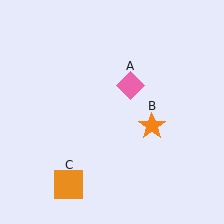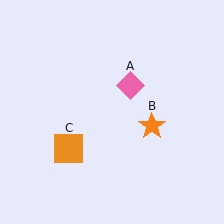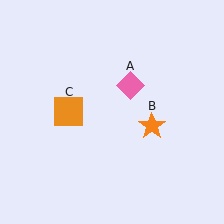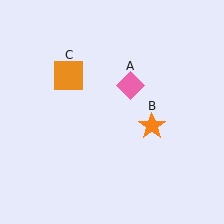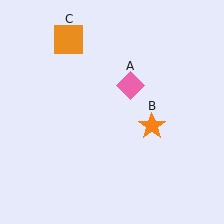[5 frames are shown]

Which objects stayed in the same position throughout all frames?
Pink diamond (object A) and orange star (object B) remained stationary.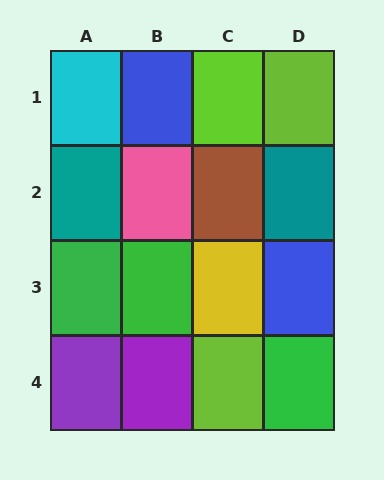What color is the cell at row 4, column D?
Green.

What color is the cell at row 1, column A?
Cyan.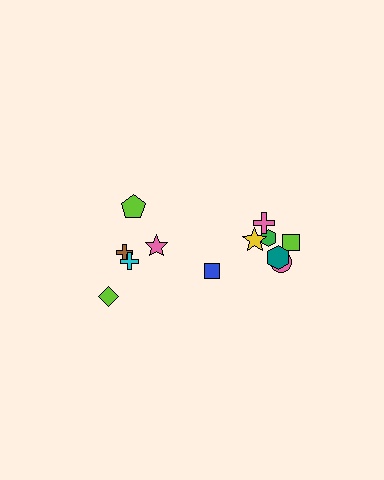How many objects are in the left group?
There are 5 objects.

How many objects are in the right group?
There are 7 objects.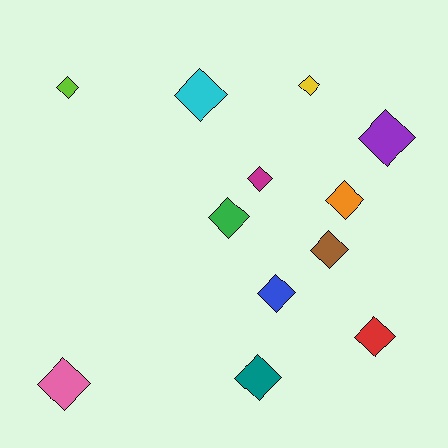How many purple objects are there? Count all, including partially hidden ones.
There is 1 purple object.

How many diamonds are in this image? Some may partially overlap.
There are 12 diamonds.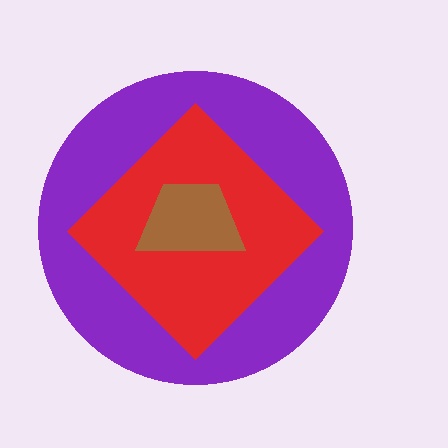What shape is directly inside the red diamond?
The brown trapezoid.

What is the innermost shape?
The brown trapezoid.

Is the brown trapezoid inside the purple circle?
Yes.